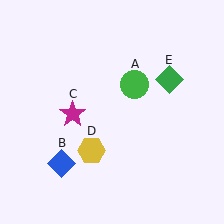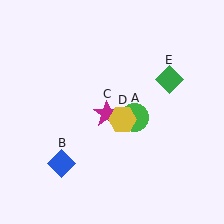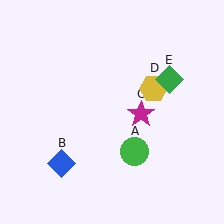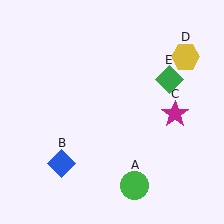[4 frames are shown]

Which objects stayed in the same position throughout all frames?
Blue diamond (object B) and green diamond (object E) remained stationary.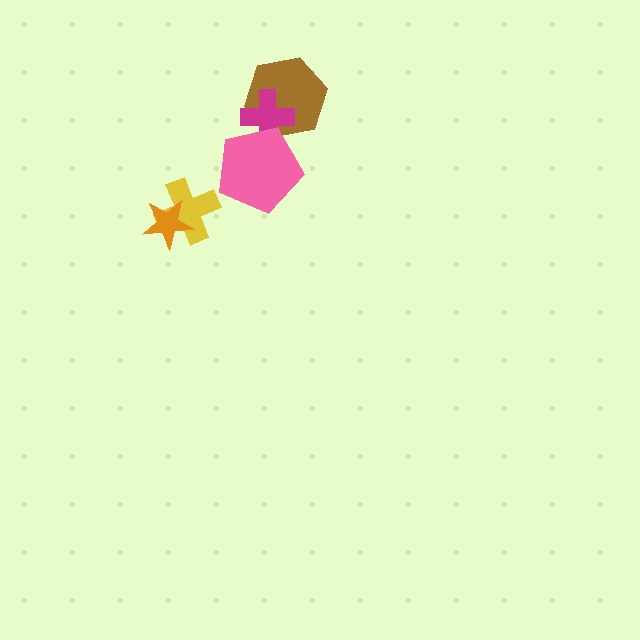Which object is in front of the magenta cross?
The pink pentagon is in front of the magenta cross.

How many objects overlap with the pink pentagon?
2 objects overlap with the pink pentagon.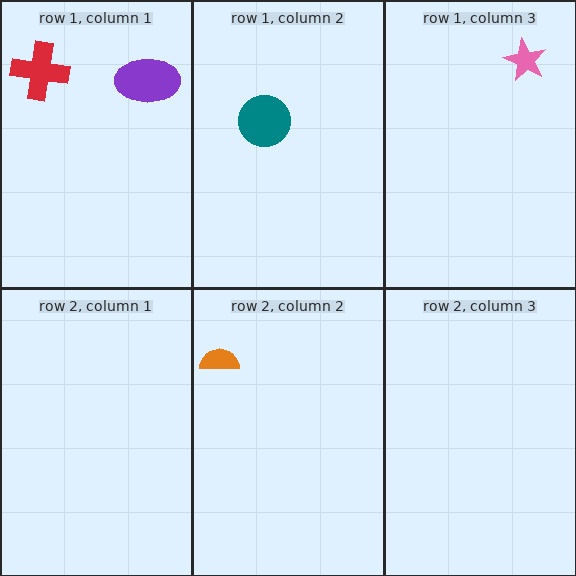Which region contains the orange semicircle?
The row 2, column 2 region.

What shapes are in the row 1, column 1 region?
The red cross, the purple ellipse.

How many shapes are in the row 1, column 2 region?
1.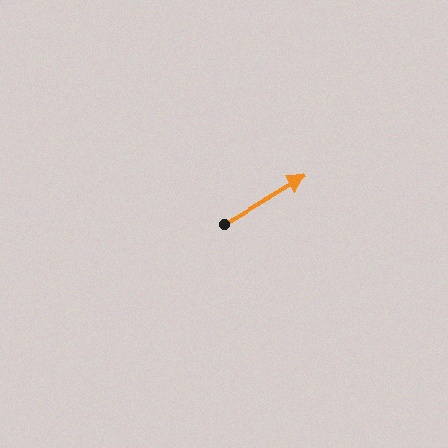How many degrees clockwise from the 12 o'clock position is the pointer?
Approximately 60 degrees.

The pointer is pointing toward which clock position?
Roughly 2 o'clock.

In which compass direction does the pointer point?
Northeast.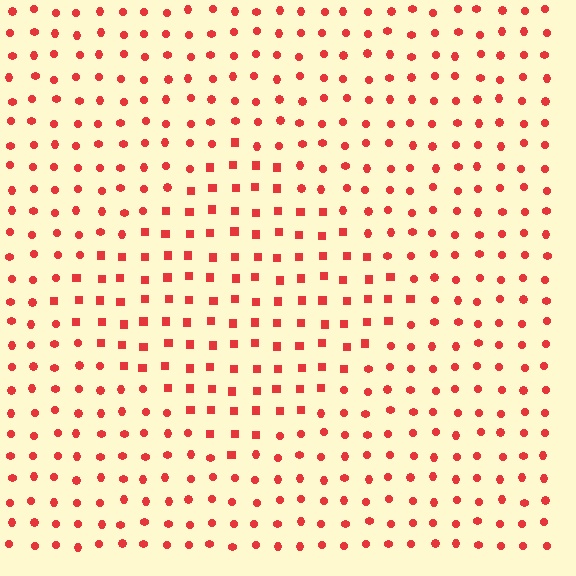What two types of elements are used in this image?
The image uses squares inside the diamond region and circles outside it.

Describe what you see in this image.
The image is filled with small red elements arranged in a uniform grid. A diamond-shaped region contains squares, while the surrounding area contains circles. The boundary is defined purely by the change in element shape.